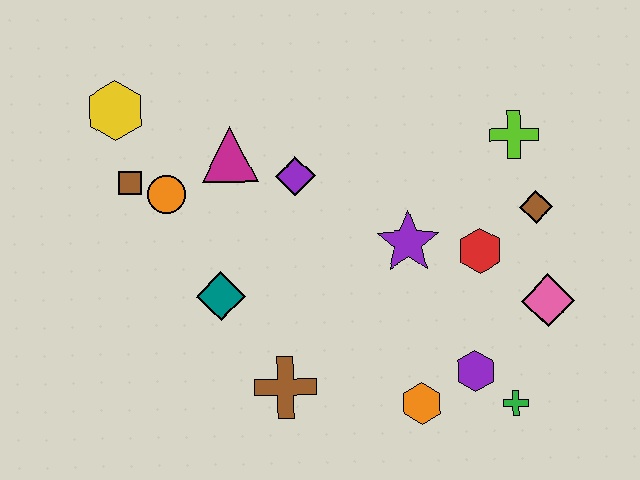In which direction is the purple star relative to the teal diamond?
The purple star is to the right of the teal diamond.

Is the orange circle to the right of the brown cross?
No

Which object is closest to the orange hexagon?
The purple hexagon is closest to the orange hexagon.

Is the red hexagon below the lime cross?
Yes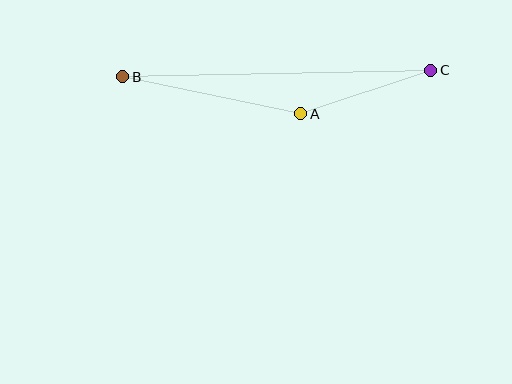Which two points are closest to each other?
Points A and C are closest to each other.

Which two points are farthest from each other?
Points B and C are farthest from each other.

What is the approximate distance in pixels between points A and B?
The distance between A and B is approximately 182 pixels.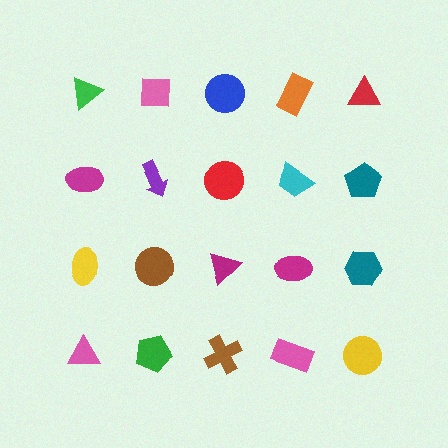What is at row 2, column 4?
A cyan trapezoid.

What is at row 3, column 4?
A magenta ellipse.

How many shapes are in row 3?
5 shapes.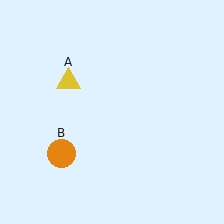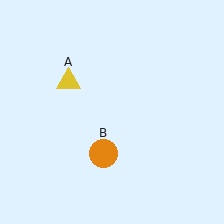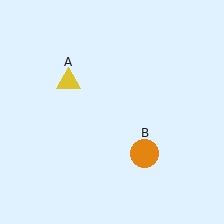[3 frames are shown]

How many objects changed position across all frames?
1 object changed position: orange circle (object B).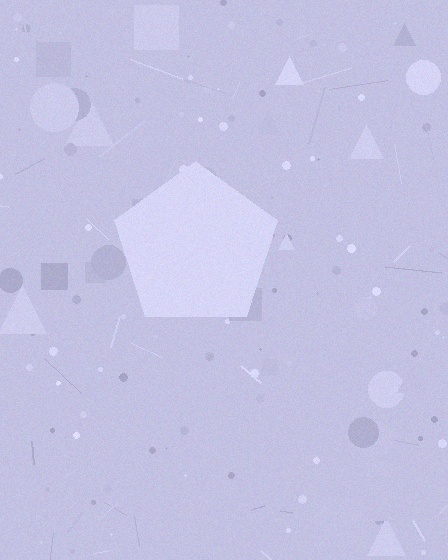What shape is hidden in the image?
A pentagon is hidden in the image.